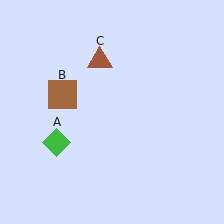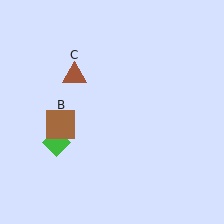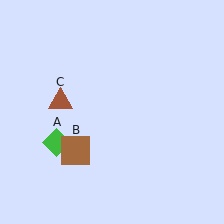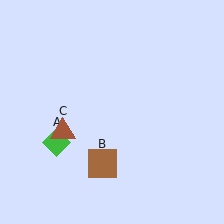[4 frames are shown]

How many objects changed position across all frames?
2 objects changed position: brown square (object B), brown triangle (object C).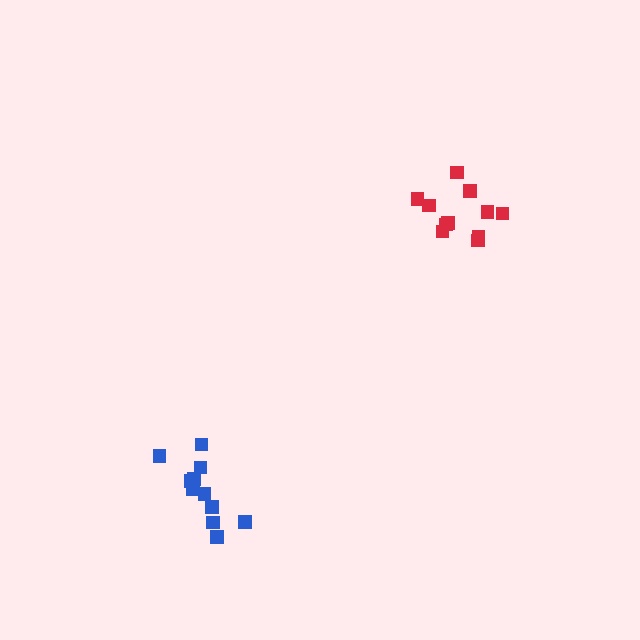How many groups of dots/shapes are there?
There are 2 groups.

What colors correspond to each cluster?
The clusters are colored: blue, red.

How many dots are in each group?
Group 1: 11 dots, Group 2: 11 dots (22 total).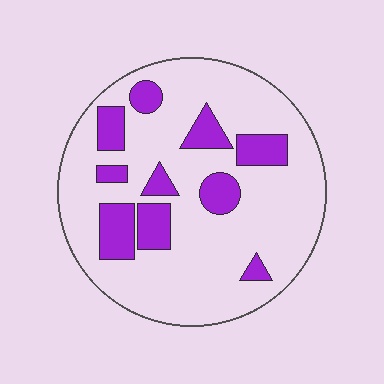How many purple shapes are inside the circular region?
10.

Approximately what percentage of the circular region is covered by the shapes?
Approximately 20%.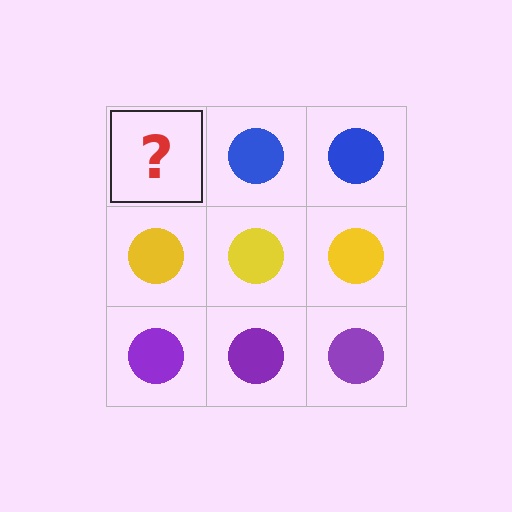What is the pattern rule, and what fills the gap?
The rule is that each row has a consistent color. The gap should be filled with a blue circle.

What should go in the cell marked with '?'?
The missing cell should contain a blue circle.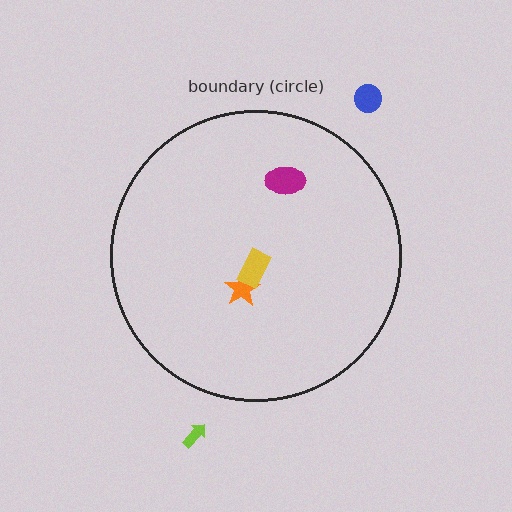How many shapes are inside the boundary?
3 inside, 2 outside.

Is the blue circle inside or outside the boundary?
Outside.